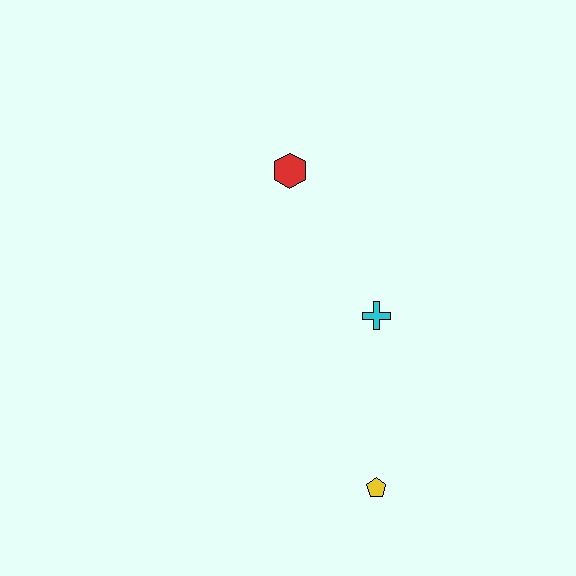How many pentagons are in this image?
There is 1 pentagon.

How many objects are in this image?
There are 3 objects.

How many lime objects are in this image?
There are no lime objects.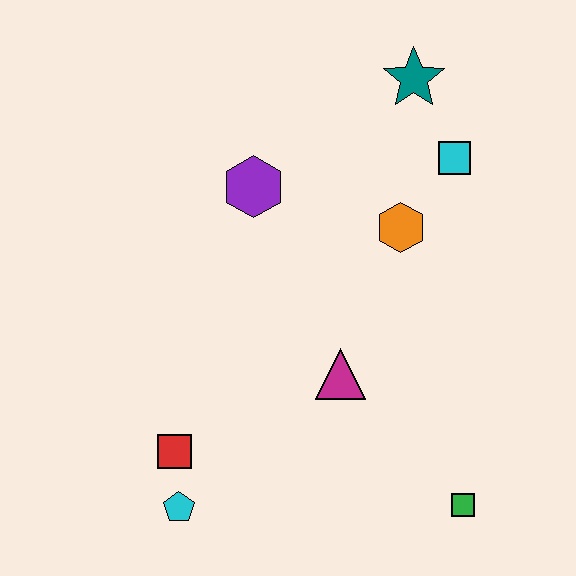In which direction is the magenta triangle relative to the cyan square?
The magenta triangle is below the cyan square.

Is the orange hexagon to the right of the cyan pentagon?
Yes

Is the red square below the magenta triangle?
Yes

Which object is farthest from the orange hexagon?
The cyan pentagon is farthest from the orange hexagon.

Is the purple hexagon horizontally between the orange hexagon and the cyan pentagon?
Yes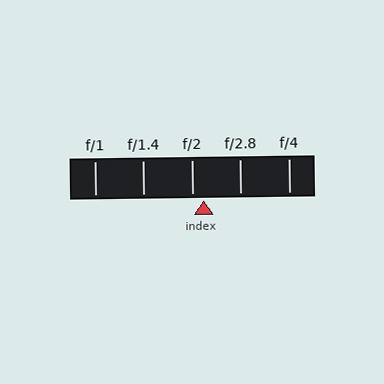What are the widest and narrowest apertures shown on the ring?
The widest aperture shown is f/1 and the narrowest is f/4.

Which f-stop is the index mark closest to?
The index mark is closest to f/2.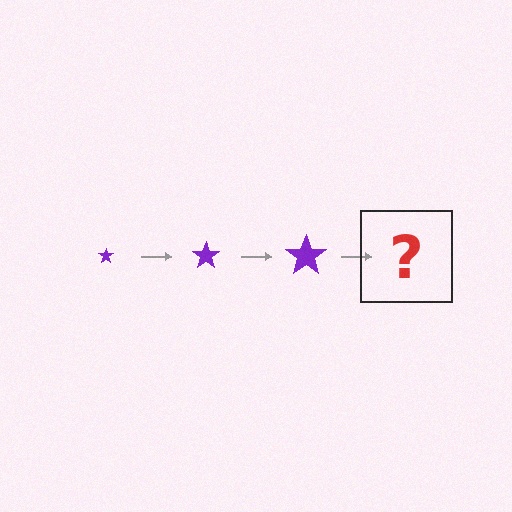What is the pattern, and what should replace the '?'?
The pattern is that the star gets progressively larger each step. The '?' should be a purple star, larger than the previous one.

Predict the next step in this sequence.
The next step is a purple star, larger than the previous one.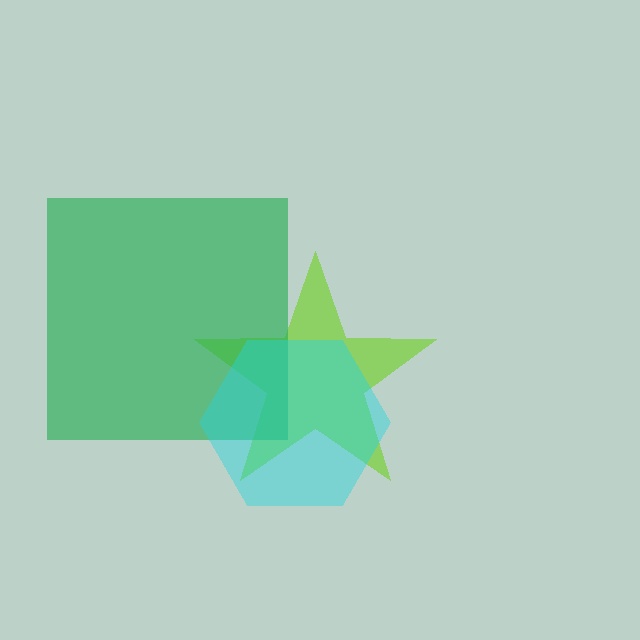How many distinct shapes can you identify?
There are 3 distinct shapes: a lime star, a green square, a cyan hexagon.